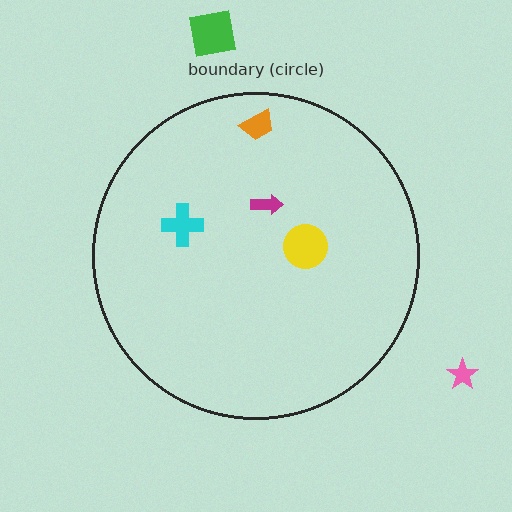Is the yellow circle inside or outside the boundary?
Inside.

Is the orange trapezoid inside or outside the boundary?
Inside.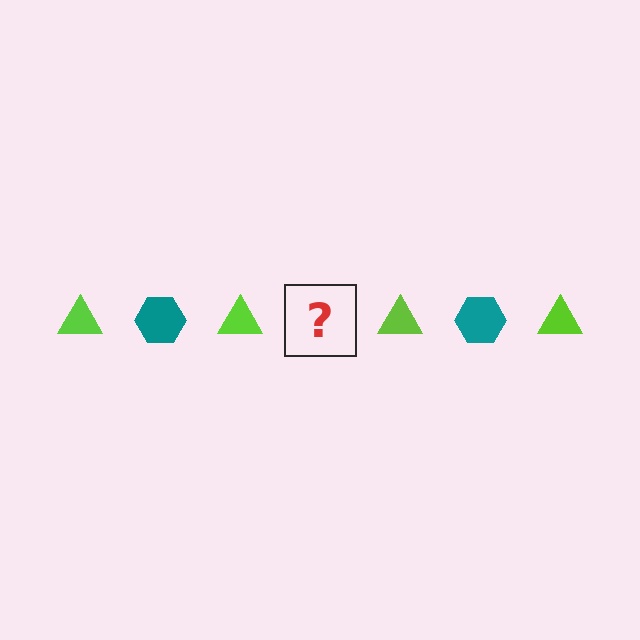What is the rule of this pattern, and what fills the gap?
The rule is that the pattern alternates between lime triangle and teal hexagon. The gap should be filled with a teal hexagon.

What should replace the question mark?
The question mark should be replaced with a teal hexagon.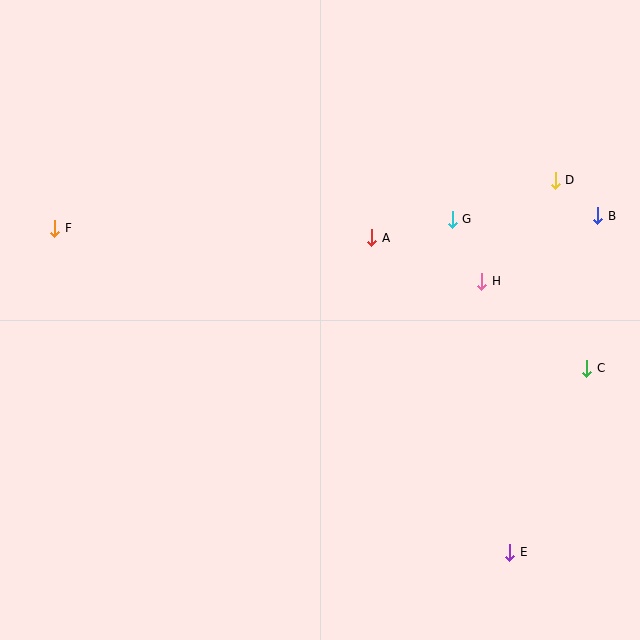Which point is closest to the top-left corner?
Point F is closest to the top-left corner.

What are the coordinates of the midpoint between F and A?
The midpoint between F and A is at (213, 233).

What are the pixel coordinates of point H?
Point H is at (482, 281).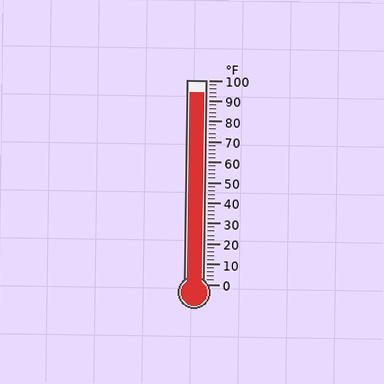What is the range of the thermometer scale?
The thermometer scale ranges from 0°F to 100°F.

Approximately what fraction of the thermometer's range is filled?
The thermometer is filled to approximately 95% of its range.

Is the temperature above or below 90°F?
The temperature is above 90°F.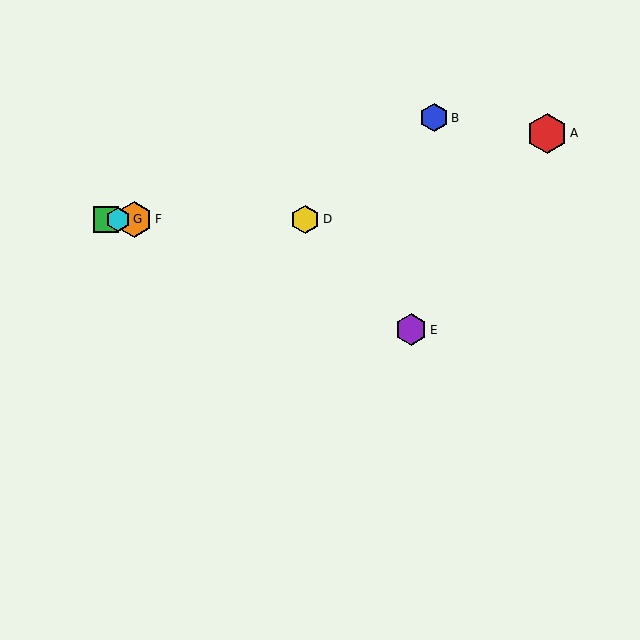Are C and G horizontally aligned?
Yes, both are at y≈220.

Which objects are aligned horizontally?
Objects C, D, F, G are aligned horizontally.